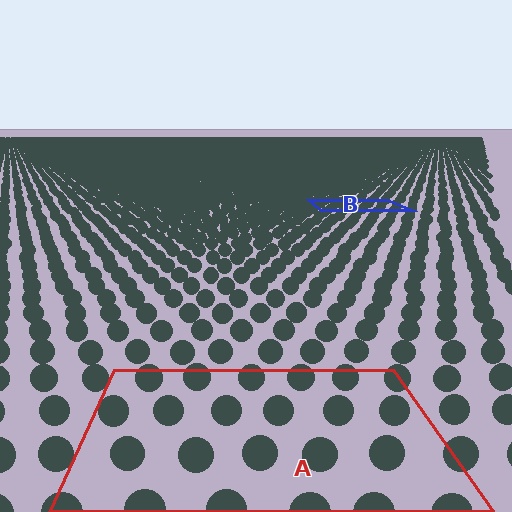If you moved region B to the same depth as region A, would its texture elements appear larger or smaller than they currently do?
They would appear larger. At a closer depth, the same texture elements are projected at a bigger on-screen size.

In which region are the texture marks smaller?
The texture marks are smaller in region B, because it is farther away.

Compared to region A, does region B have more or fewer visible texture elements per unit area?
Region B has more texture elements per unit area — they are packed more densely because it is farther away.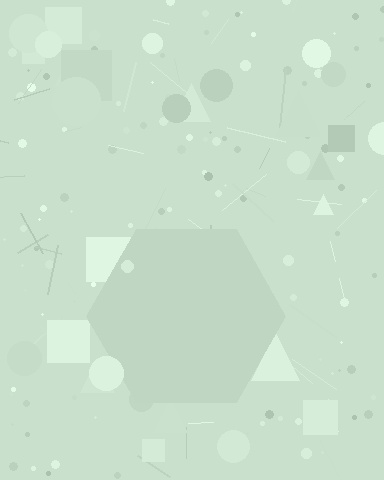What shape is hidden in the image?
A hexagon is hidden in the image.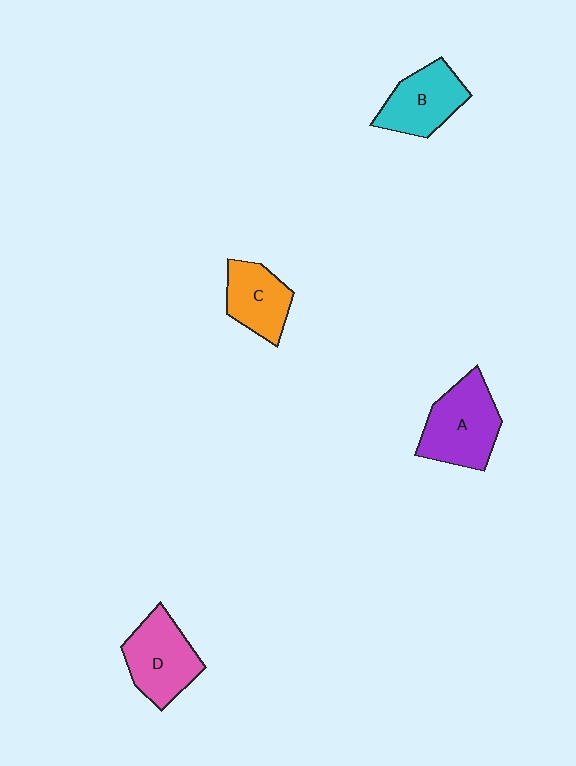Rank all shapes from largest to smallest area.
From largest to smallest: A (purple), D (pink), B (cyan), C (orange).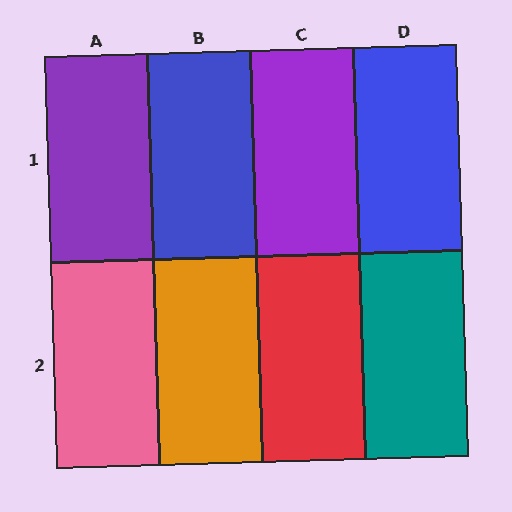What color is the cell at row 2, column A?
Pink.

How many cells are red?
1 cell is red.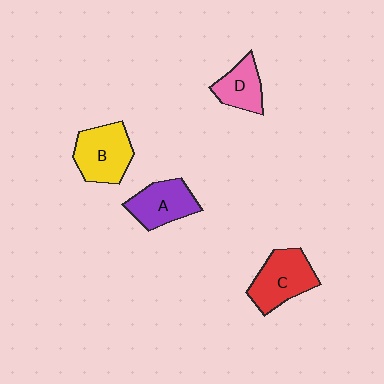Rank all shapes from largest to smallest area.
From largest to smallest: C (red), B (yellow), A (purple), D (pink).